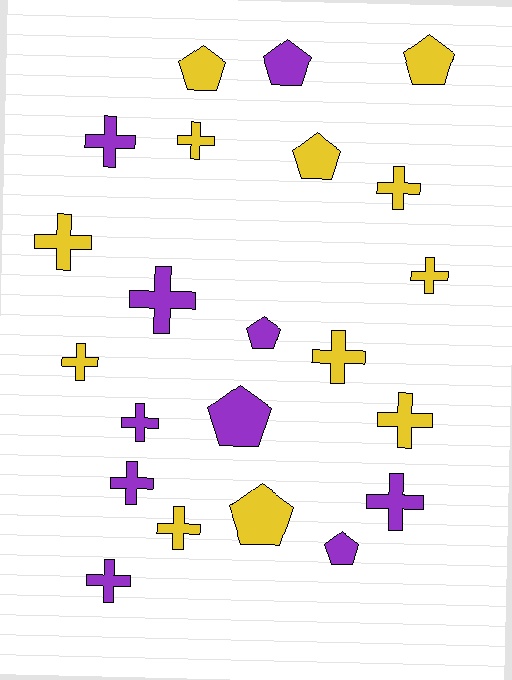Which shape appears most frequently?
Cross, with 14 objects.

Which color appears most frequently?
Yellow, with 12 objects.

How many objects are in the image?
There are 22 objects.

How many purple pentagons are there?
There are 4 purple pentagons.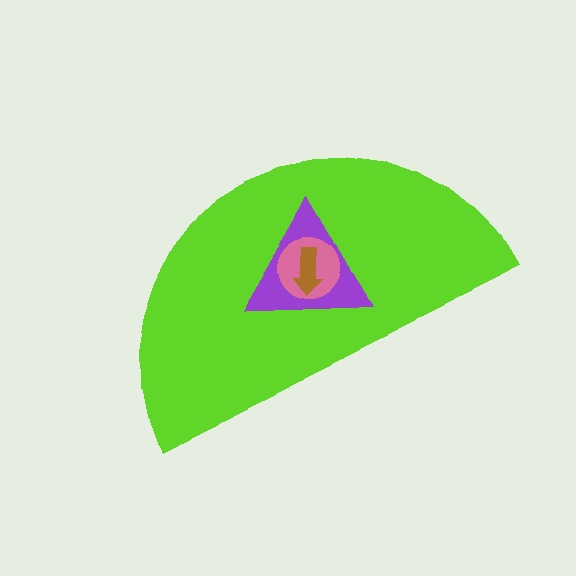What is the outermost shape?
The lime semicircle.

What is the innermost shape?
The brown arrow.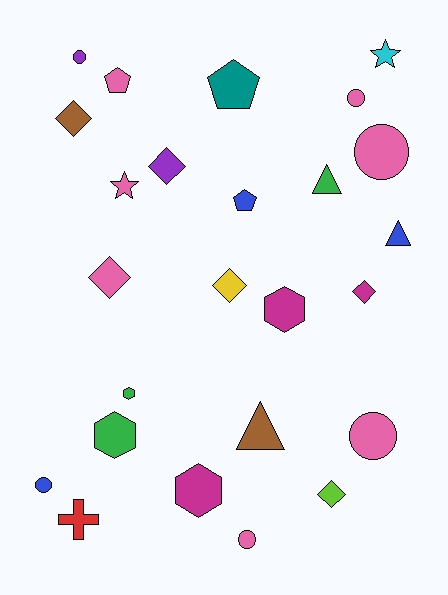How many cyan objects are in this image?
There is 1 cyan object.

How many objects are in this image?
There are 25 objects.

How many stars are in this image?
There are 2 stars.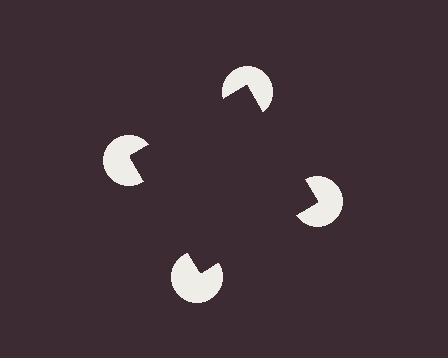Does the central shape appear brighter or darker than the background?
It typically appears slightly darker than the background, even though no actual brightness change is drawn.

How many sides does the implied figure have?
4 sides.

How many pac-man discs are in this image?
There are 4 — one at each vertex of the illusory square.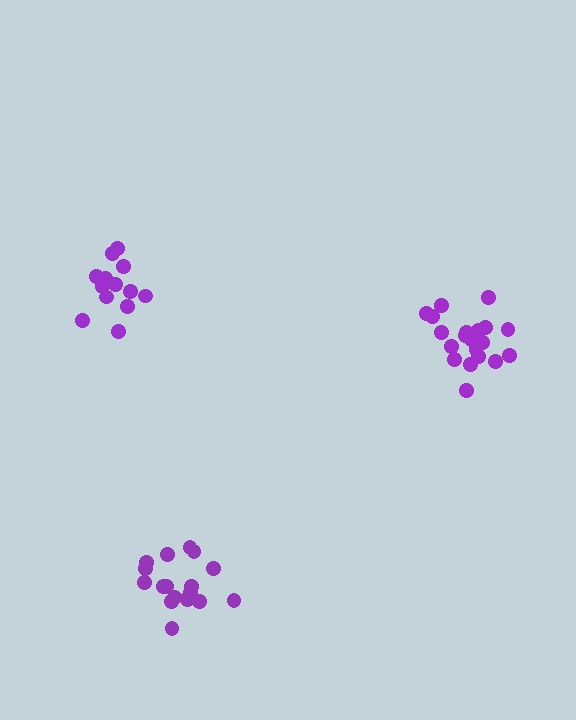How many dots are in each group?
Group 1: 20 dots, Group 2: 15 dots, Group 3: 18 dots (53 total).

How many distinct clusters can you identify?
There are 3 distinct clusters.